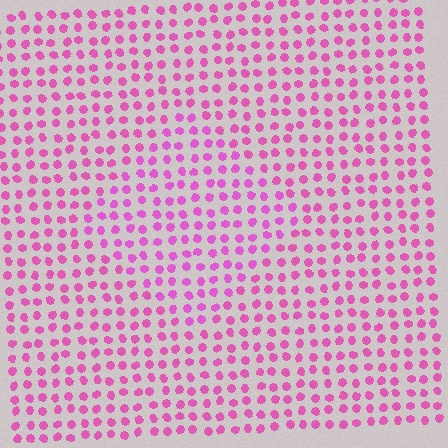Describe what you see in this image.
The image is filled with small pink elements in a uniform arrangement. A diamond-shaped region is visible where the elements are tinted to a slightly different hue, forming a subtle color boundary.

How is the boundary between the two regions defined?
The boundary is defined purely by a slight shift in hue (about 13 degrees). Spacing, size, and orientation are identical on both sides.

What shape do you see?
I see a diamond.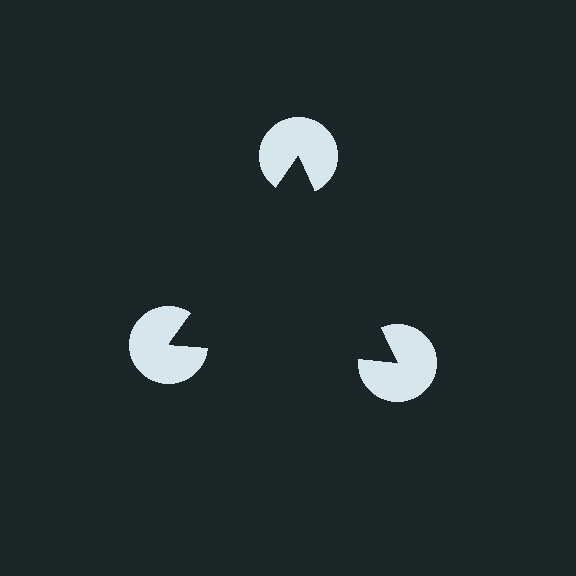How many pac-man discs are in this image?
There are 3 — one at each vertex of the illusory triangle.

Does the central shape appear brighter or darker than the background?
It typically appears slightly darker than the background, even though no actual brightness change is drawn.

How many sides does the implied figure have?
3 sides.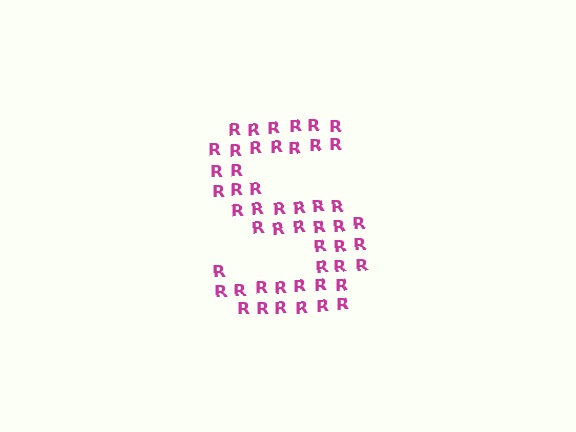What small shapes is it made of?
It is made of small letter R's.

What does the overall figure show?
The overall figure shows the letter S.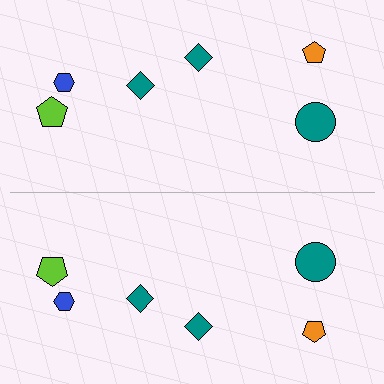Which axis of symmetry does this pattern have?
The pattern has a horizontal axis of symmetry running through the center of the image.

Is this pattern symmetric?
Yes, this pattern has bilateral (reflection) symmetry.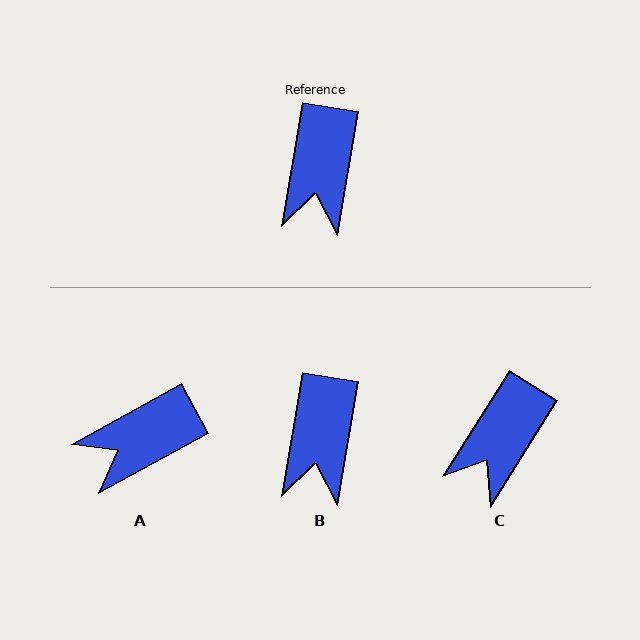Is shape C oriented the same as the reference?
No, it is off by about 23 degrees.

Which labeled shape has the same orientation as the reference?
B.